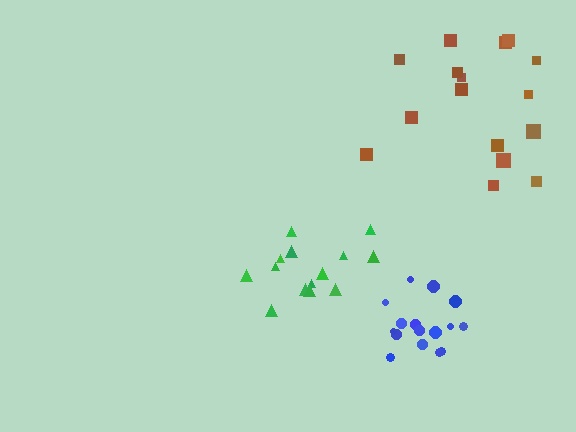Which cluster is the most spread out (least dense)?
Brown.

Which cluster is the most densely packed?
Blue.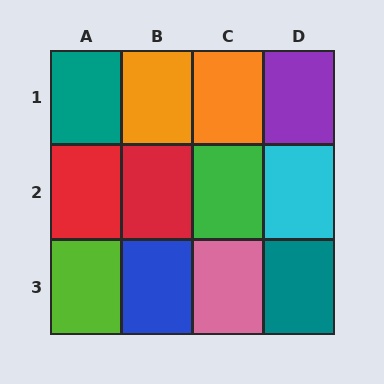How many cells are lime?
1 cell is lime.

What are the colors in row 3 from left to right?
Lime, blue, pink, teal.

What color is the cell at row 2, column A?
Red.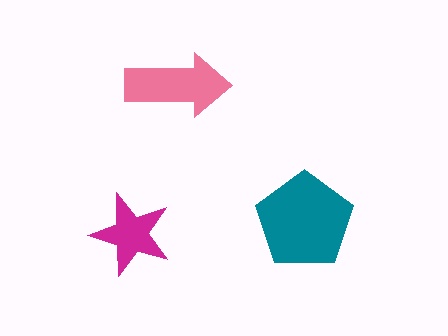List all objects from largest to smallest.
The teal pentagon, the pink arrow, the magenta star.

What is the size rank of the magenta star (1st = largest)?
3rd.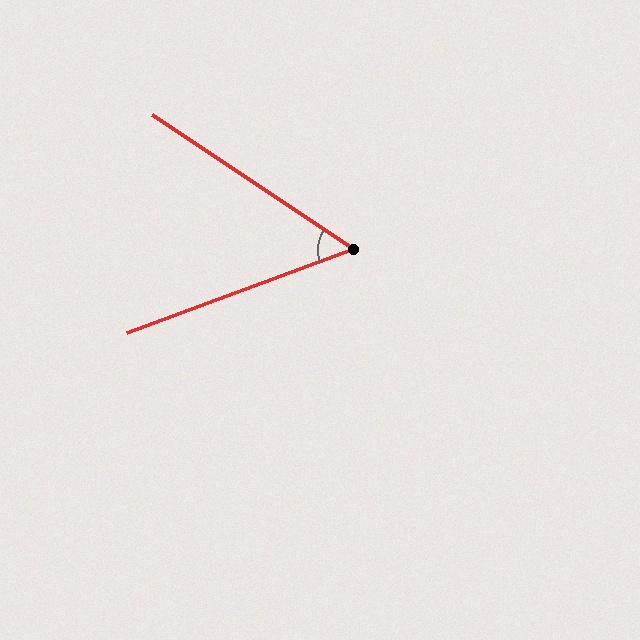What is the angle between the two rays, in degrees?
Approximately 54 degrees.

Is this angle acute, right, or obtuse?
It is acute.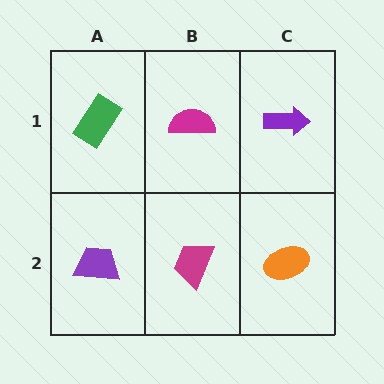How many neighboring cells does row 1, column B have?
3.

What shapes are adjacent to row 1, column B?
A magenta trapezoid (row 2, column B), a green rectangle (row 1, column A), a purple arrow (row 1, column C).